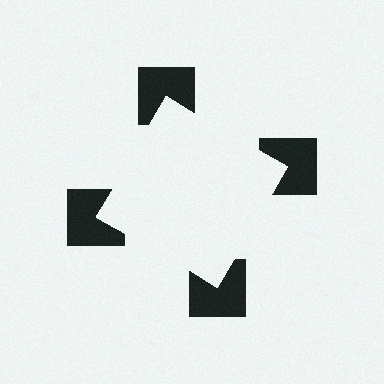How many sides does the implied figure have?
4 sides.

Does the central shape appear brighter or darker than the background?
It typically appears slightly brighter than the background, even though no actual brightness change is drawn.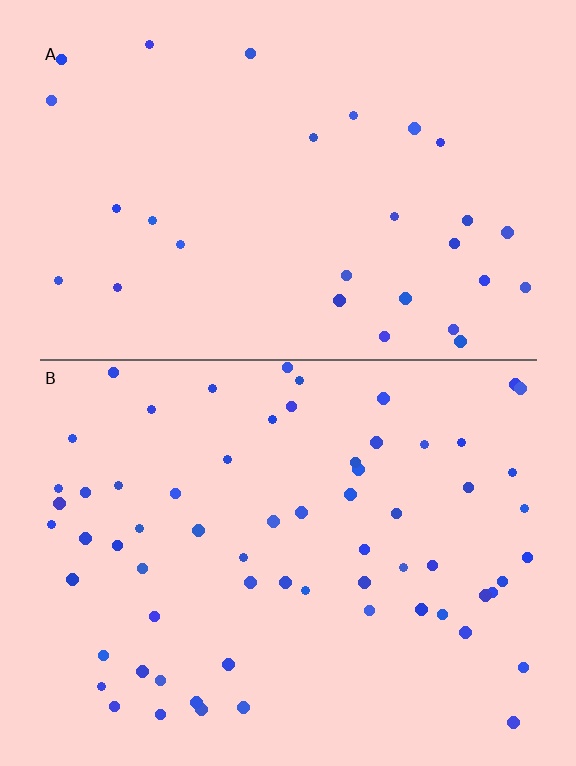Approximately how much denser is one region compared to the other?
Approximately 2.3× — region B over region A.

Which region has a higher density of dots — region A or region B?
B (the bottom).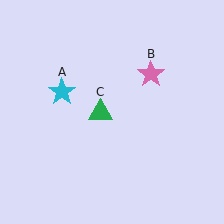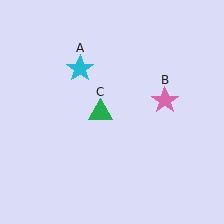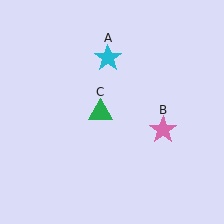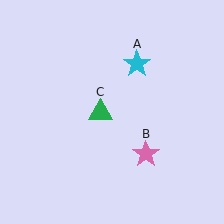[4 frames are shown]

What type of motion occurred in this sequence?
The cyan star (object A), pink star (object B) rotated clockwise around the center of the scene.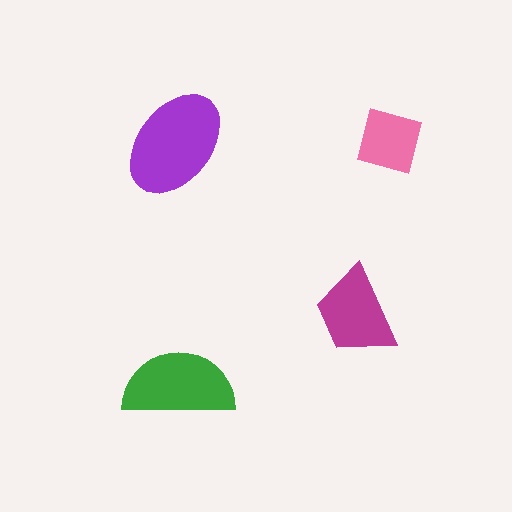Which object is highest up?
The pink square is topmost.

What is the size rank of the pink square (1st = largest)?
4th.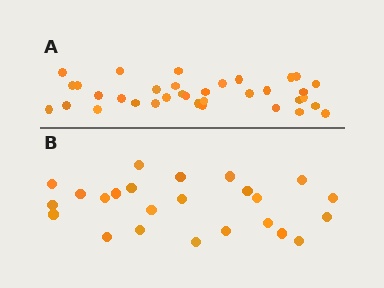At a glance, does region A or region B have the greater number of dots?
Region A (the top region) has more dots.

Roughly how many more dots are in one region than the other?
Region A has roughly 12 or so more dots than region B.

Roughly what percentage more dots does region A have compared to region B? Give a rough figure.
About 45% more.